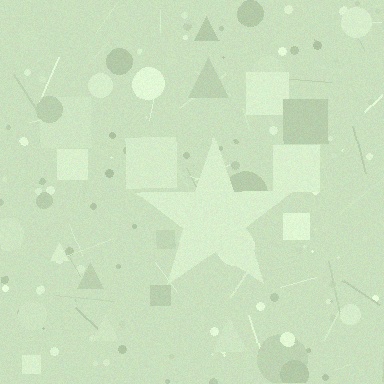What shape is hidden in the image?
A star is hidden in the image.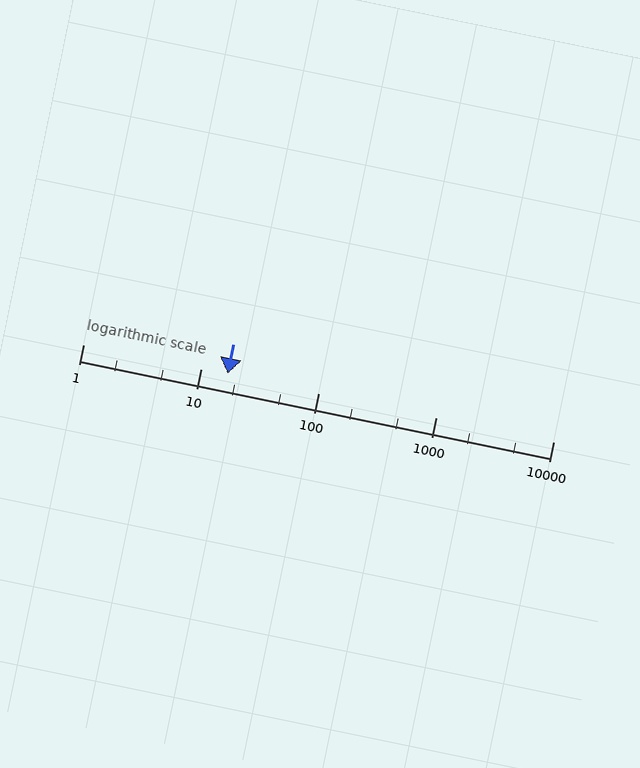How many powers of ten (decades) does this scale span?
The scale spans 4 decades, from 1 to 10000.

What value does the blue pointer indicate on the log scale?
The pointer indicates approximately 17.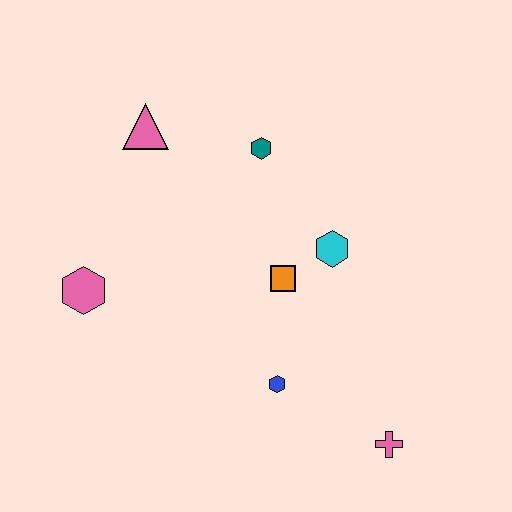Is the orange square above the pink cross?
Yes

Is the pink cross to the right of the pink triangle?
Yes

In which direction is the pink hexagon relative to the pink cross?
The pink hexagon is to the left of the pink cross.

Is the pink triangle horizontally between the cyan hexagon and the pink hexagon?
Yes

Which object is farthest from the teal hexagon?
The pink cross is farthest from the teal hexagon.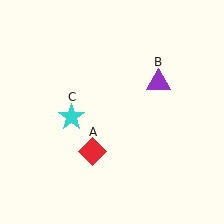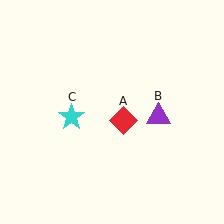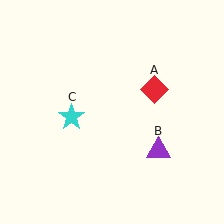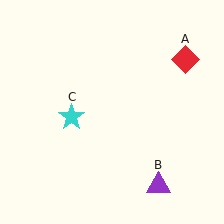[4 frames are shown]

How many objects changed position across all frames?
2 objects changed position: red diamond (object A), purple triangle (object B).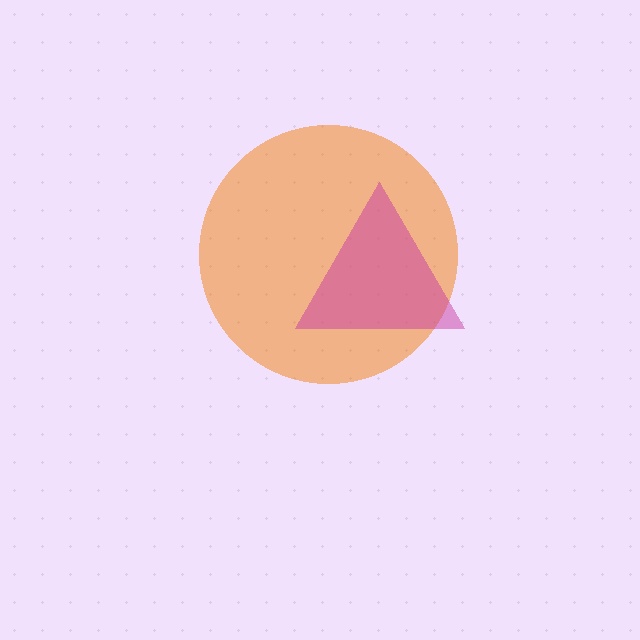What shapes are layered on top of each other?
The layered shapes are: an orange circle, a magenta triangle.